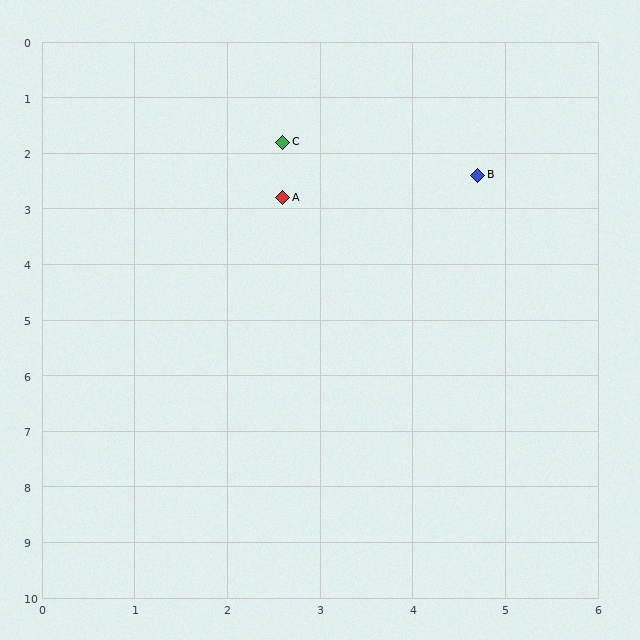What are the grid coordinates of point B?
Point B is at approximately (4.7, 2.4).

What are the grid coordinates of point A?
Point A is at approximately (2.6, 2.8).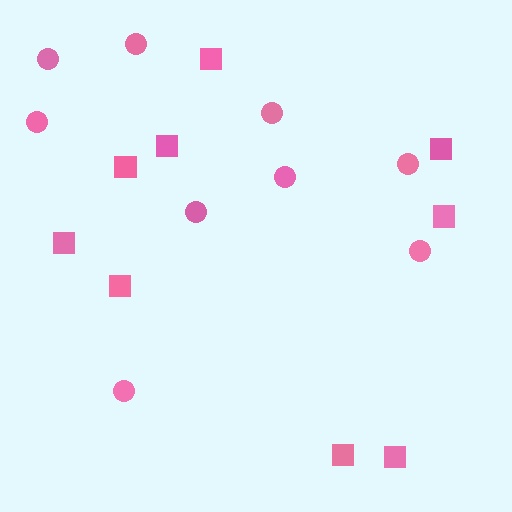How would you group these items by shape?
There are 2 groups: one group of circles (9) and one group of squares (9).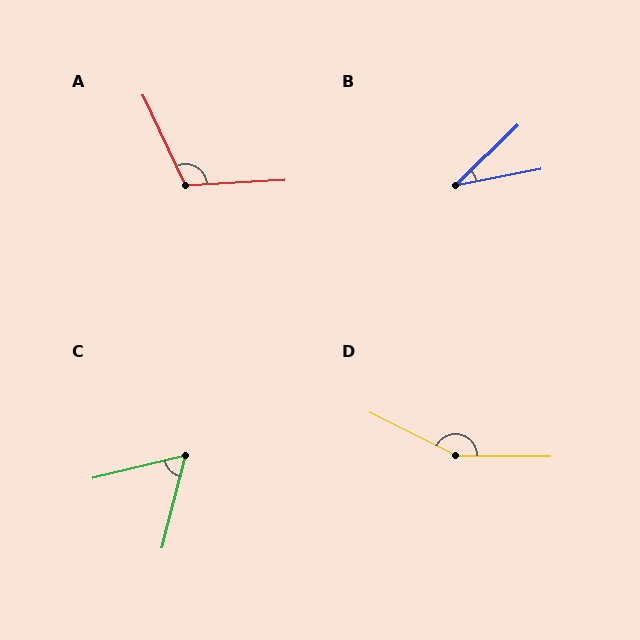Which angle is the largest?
D, at approximately 154 degrees.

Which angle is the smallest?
B, at approximately 34 degrees.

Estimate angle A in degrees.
Approximately 112 degrees.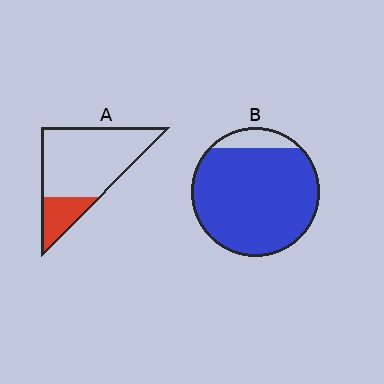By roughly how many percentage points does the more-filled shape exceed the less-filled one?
By roughly 70 percentage points (B over A).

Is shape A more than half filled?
No.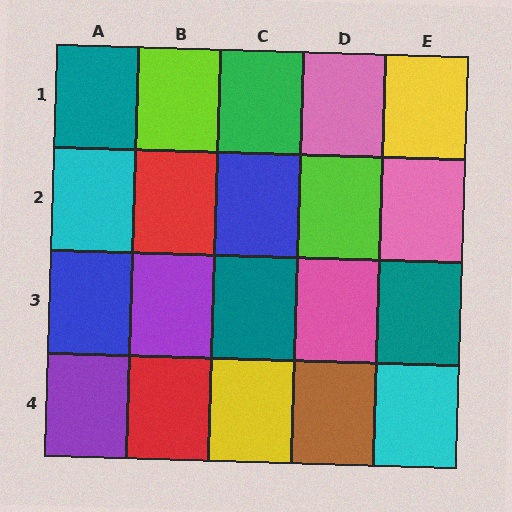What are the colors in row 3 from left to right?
Blue, purple, teal, pink, teal.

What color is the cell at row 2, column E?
Pink.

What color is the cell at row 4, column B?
Red.